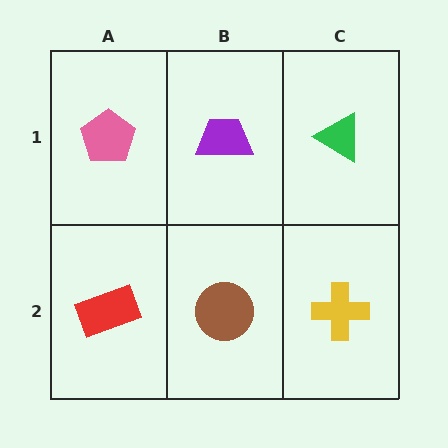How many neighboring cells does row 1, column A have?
2.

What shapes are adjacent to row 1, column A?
A red rectangle (row 2, column A), a purple trapezoid (row 1, column B).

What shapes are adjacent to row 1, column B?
A brown circle (row 2, column B), a pink pentagon (row 1, column A), a green triangle (row 1, column C).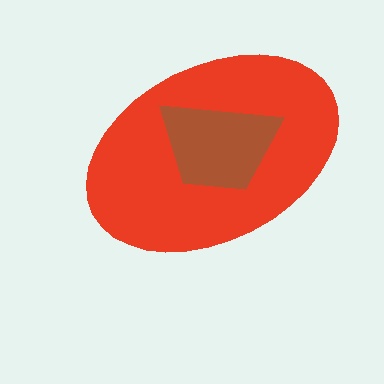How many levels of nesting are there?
2.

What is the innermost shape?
The brown trapezoid.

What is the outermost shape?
The red ellipse.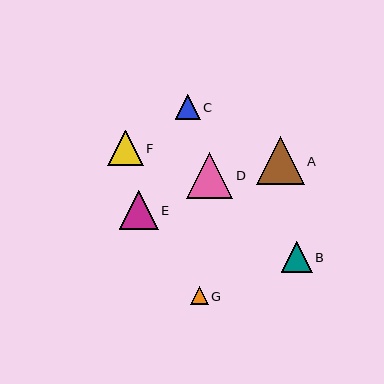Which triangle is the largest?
Triangle A is the largest with a size of approximately 47 pixels.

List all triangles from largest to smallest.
From largest to smallest: A, D, E, F, B, C, G.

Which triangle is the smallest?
Triangle G is the smallest with a size of approximately 17 pixels.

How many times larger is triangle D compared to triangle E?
Triangle D is approximately 1.2 times the size of triangle E.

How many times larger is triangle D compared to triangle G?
Triangle D is approximately 2.7 times the size of triangle G.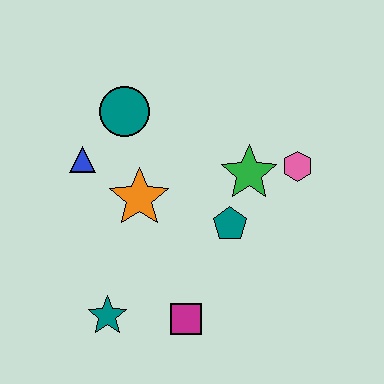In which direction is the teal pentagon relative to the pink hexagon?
The teal pentagon is to the left of the pink hexagon.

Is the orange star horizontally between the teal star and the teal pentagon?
Yes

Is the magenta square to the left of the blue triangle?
No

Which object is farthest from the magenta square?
The teal circle is farthest from the magenta square.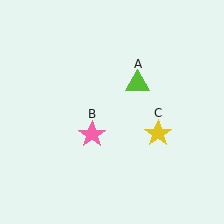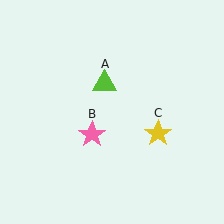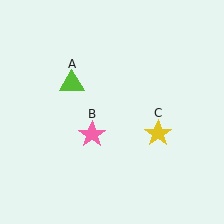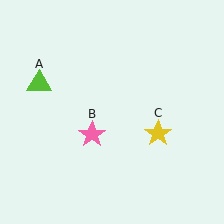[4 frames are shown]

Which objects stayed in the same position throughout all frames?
Pink star (object B) and yellow star (object C) remained stationary.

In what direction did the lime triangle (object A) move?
The lime triangle (object A) moved left.